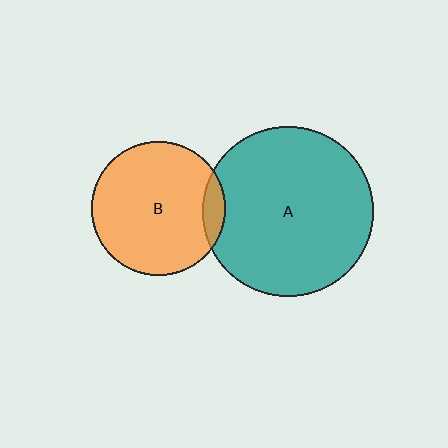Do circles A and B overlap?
Yes.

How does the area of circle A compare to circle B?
Approximately 1.6 times.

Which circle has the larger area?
Circle A (teal).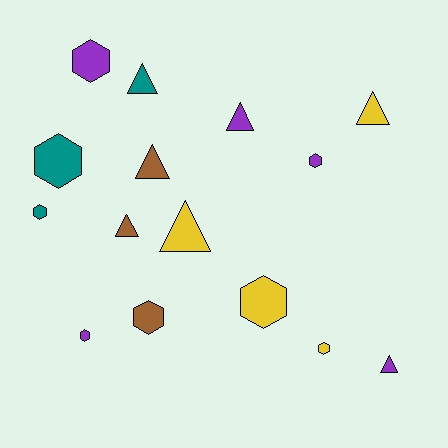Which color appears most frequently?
Purple, with 5 objects.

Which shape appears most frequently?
Hexagon, with 8 objects.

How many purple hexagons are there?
There are 3 purple hexagons.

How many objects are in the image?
There are 15 objects.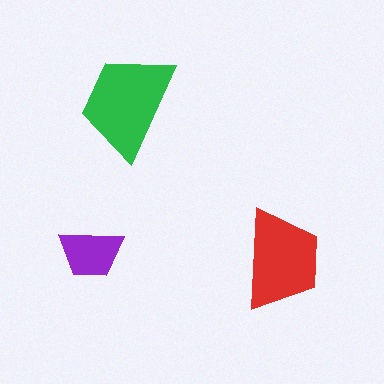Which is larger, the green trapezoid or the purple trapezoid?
The green one.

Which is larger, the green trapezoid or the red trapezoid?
The green one.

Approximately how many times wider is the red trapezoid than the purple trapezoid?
About 1.5 times wider.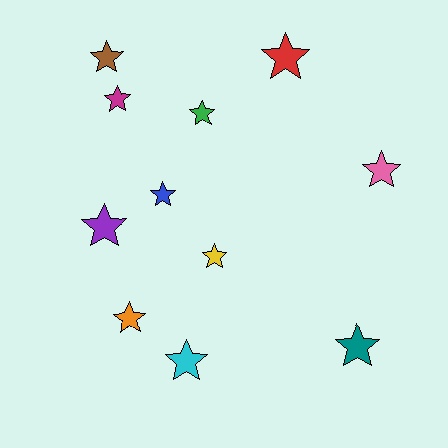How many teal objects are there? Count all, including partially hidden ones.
There is 1 teal object.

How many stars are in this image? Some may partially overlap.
There are 11 stars.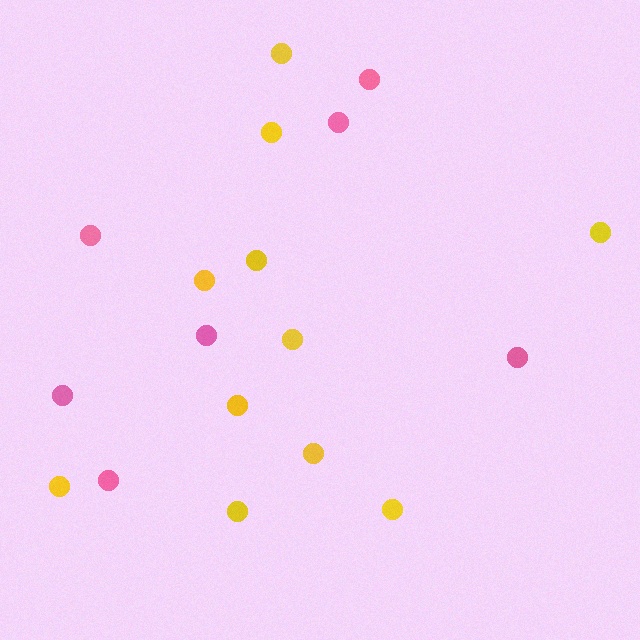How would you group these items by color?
There are 2 groups: one group of yellow circles (11) and one group of pink circles (7).